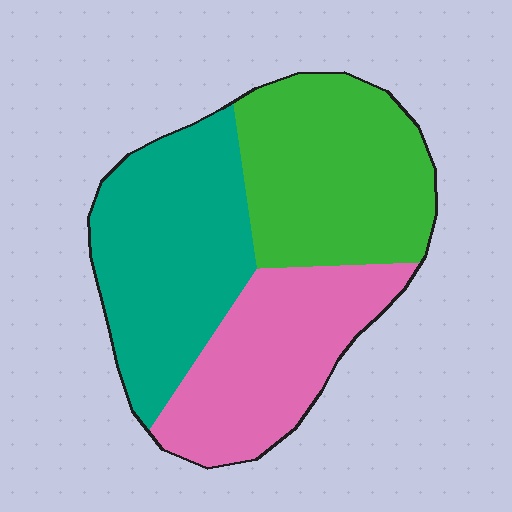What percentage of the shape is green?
Green takes up between a third and a half of the shape.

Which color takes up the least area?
Pink, at roughly 30%.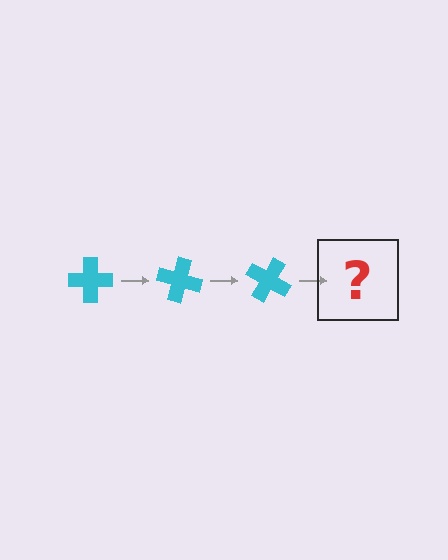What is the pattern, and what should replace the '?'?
The pattern is that the cross rotates 15 degrees each step. The '?' should be a cyan cross rotated 45 degrees.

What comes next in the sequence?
The next element should be a cyan cross rotated 45 degrees.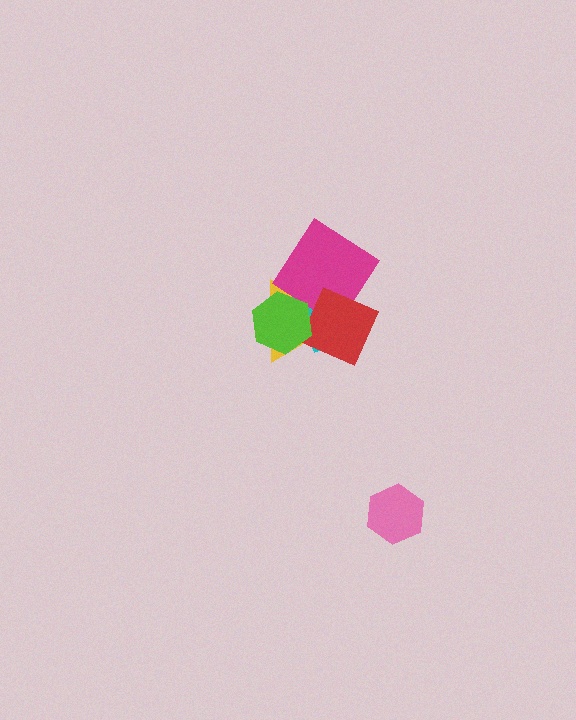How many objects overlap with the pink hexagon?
0 objects overlap with the pink hexagon.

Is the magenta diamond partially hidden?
Yes, it is partially covered by another shape.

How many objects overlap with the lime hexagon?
2 objects overlap with the lime hexagon.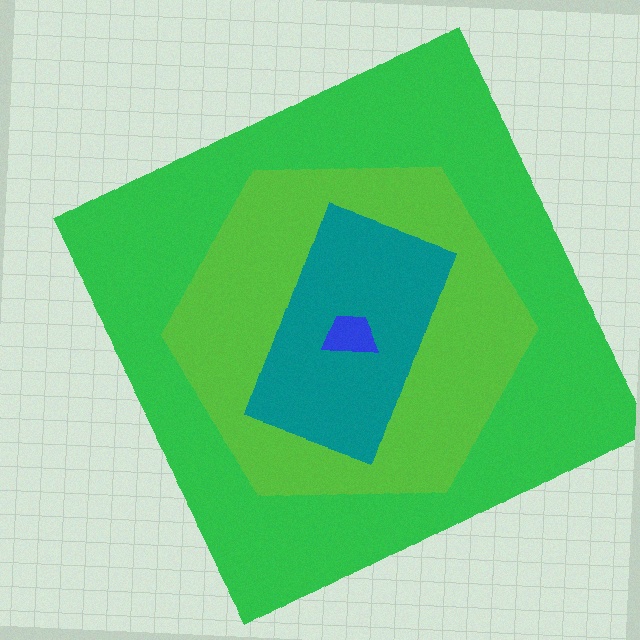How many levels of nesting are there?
4.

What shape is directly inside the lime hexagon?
The teal rectangle.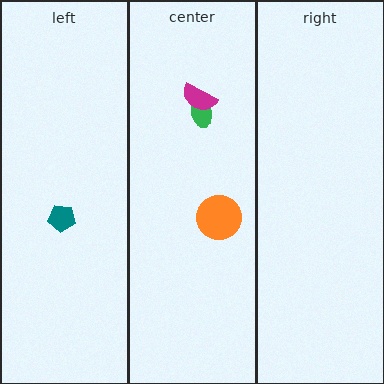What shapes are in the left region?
The teal pentagon.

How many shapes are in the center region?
3.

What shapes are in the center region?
The green ellipse, the orange circle, the magenta semicircle.